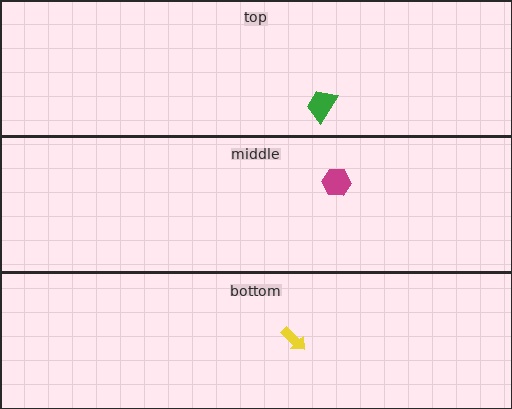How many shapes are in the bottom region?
1.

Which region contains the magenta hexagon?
The middle region.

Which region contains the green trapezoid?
The top region.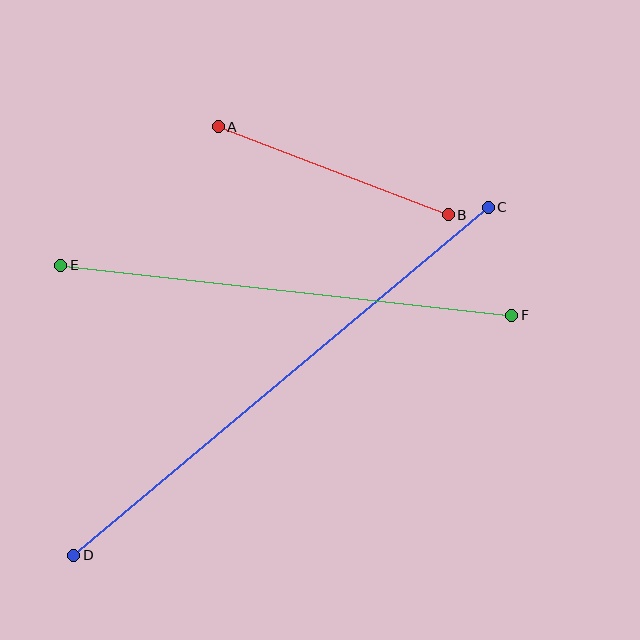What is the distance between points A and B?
The distance is approximately 247 pixels.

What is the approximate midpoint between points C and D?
The midpoint is at approximately (281, 381) pixels.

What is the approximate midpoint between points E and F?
The midpoint is at approximately (286, 290) pixels.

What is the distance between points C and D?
The distance is approximately 541 pixels.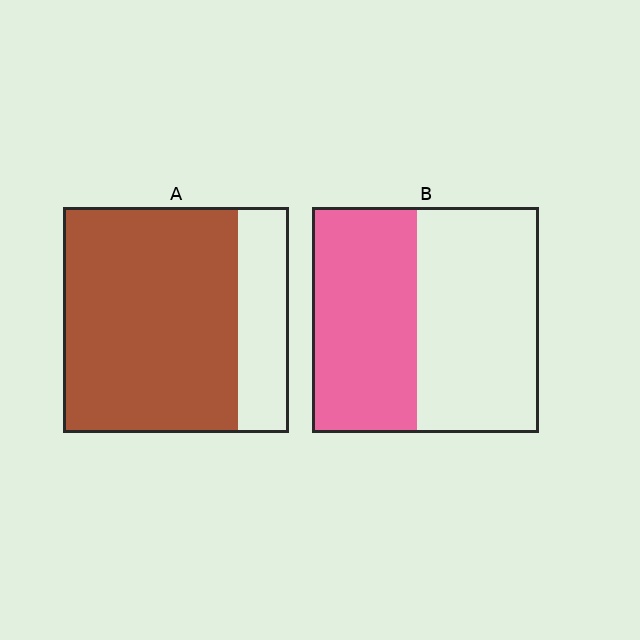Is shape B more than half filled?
Roughly half.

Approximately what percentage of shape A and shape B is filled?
A is approximately 75% and B is approximately 45%.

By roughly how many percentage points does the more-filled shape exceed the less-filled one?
By roughly 30 percentage points (A over B).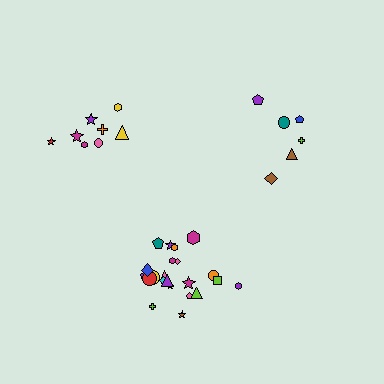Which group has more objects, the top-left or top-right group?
The top-left group.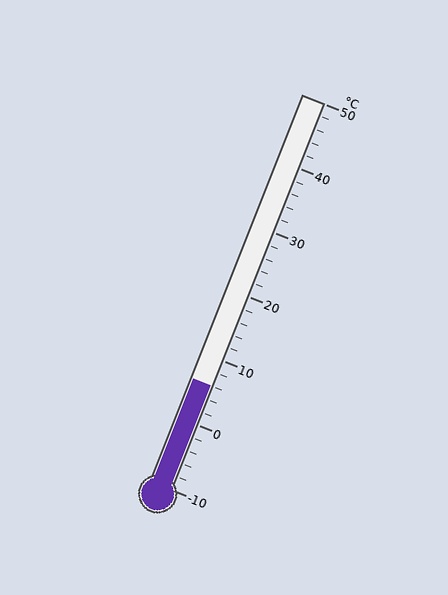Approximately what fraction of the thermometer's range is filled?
The thermometer is filled to approximately 25% of its range.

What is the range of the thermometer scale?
The thermometer scale ranges from -10°C to 50°C.